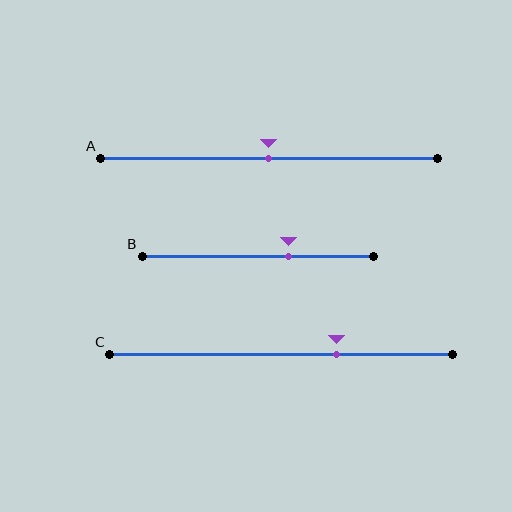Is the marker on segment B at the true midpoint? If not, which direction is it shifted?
No, the marker on segment B is shifted to the right by about 13% of the segment length.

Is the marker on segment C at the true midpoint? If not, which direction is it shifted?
No, the marker on segment C is shifted to the right by about 16% of the segment length.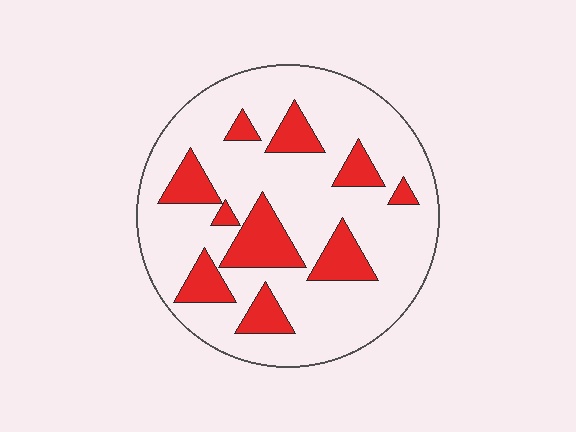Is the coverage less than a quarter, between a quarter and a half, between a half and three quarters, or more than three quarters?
Less than a quarter.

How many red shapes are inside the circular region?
10.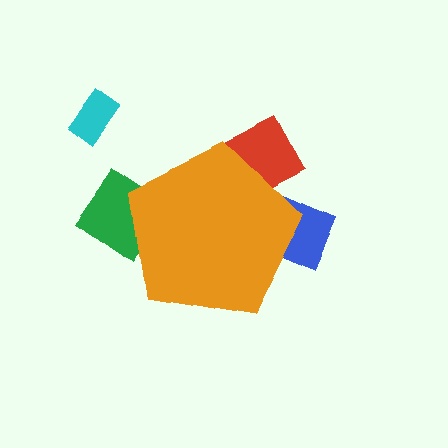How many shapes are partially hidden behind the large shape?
3 shapes are partially hidden.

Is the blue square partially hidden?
Yes, the blue square is partially hidden behind the orange pentagon.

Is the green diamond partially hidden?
Yes, the green diamond is partially hidden behind the orange pentagon.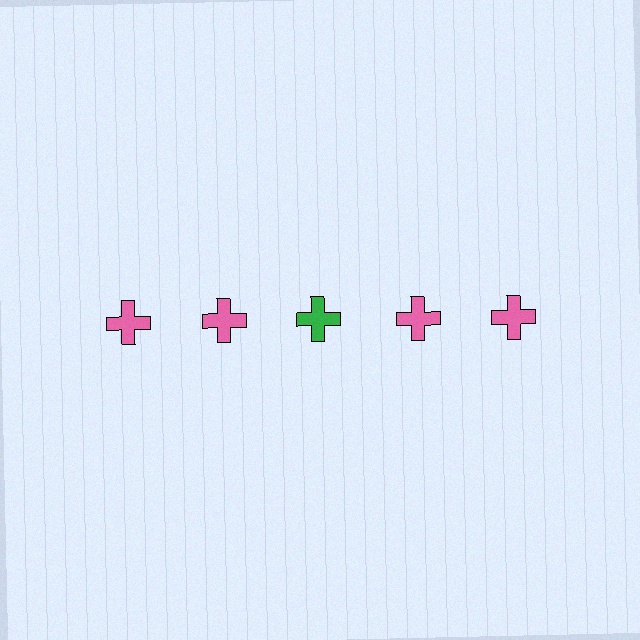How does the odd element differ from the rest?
It has a different color: green instead of pink.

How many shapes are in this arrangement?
There are 5 shapes arranged in a grid pattern.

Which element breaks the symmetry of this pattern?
The green cross in the top row, center column breaks the symmetry. All other shapes are pink crosses.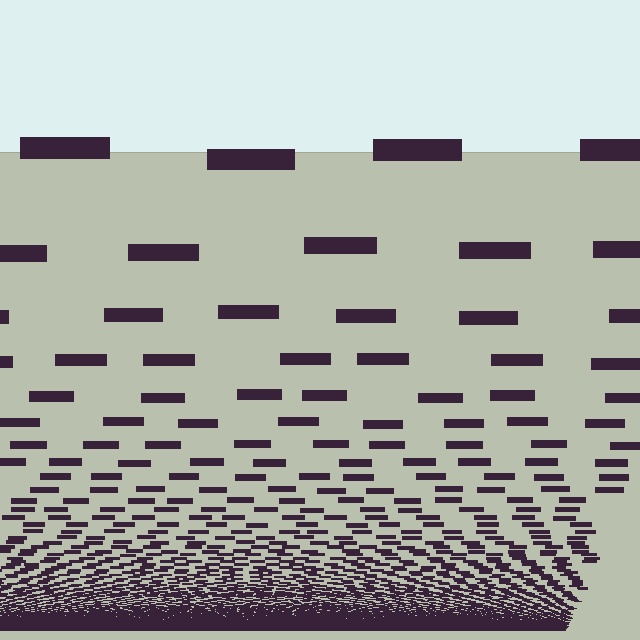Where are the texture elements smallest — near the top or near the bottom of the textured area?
Near the bottom.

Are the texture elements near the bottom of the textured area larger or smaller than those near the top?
Smaller. The gradient is inverted — elements near the bottom are smaller and denser.